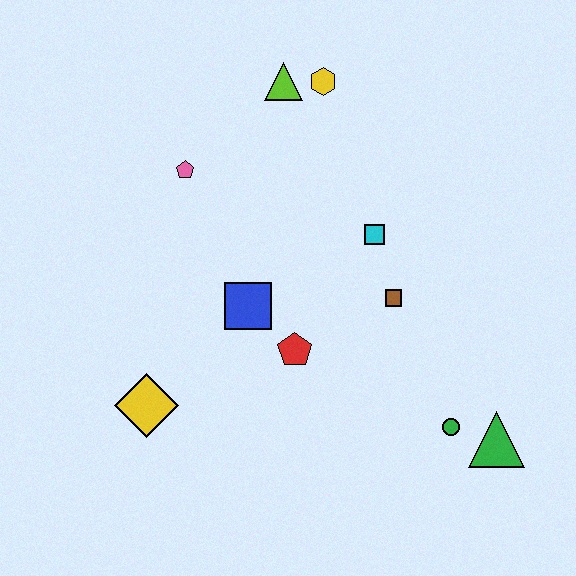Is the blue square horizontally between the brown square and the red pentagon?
No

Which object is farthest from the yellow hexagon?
The green triangle is farthest from the yellow hexagon.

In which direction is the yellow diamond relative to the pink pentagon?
The yellow diamond is below the pink pentagon.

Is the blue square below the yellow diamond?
No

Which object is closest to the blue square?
The red pentagon is closest to the blue square.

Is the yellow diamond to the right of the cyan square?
No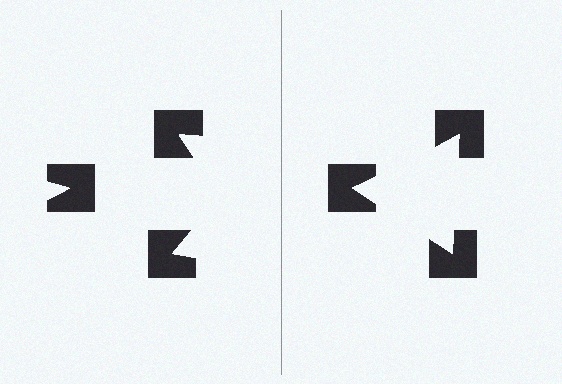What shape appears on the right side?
An illusory triangle.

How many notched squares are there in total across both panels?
6 — 3 on each side.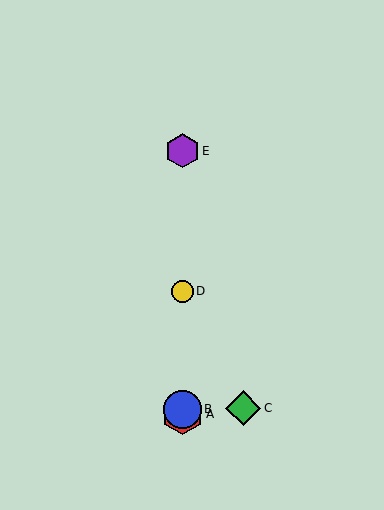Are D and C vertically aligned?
No, D is at x≈182 and C is at x≈243.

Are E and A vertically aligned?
Yes, both are at x≈182.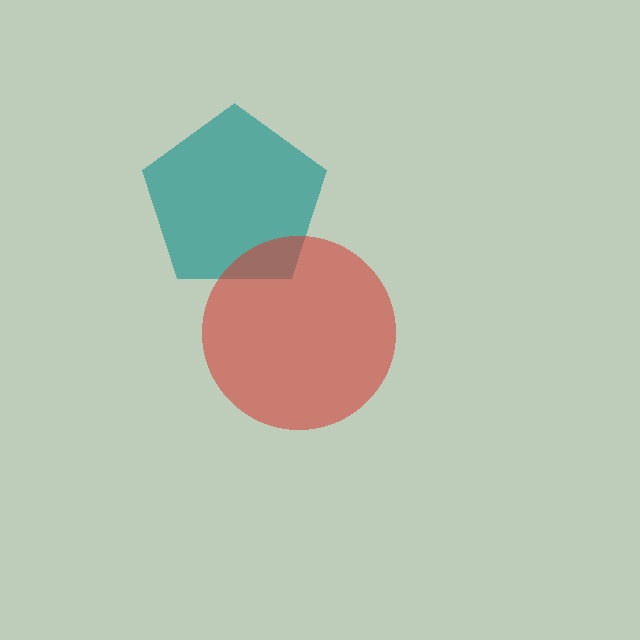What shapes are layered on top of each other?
The layered shapes are: a teal pentagon, a red circle.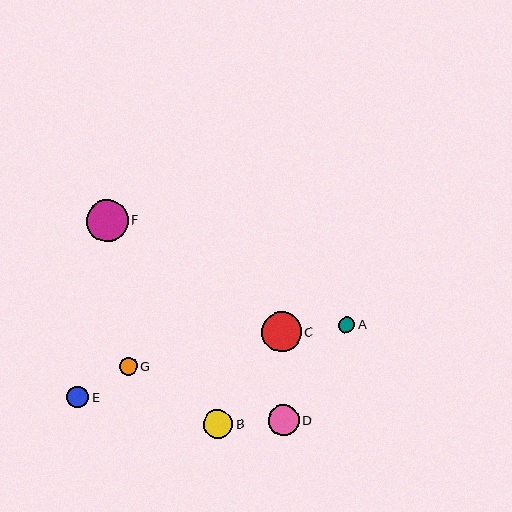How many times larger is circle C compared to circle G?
Circle C is approximately 2.3 times the size of circle G.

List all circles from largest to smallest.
From largest to smallest: F, C, D, B, E, G, A.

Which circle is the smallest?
Circle A is the smallest with a size of approximately 16 pixels.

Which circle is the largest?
Circle F is the largest with a size of approximately 41 pixels.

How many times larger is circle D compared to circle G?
Circle D is approximately 1.7 times the size of circle G.